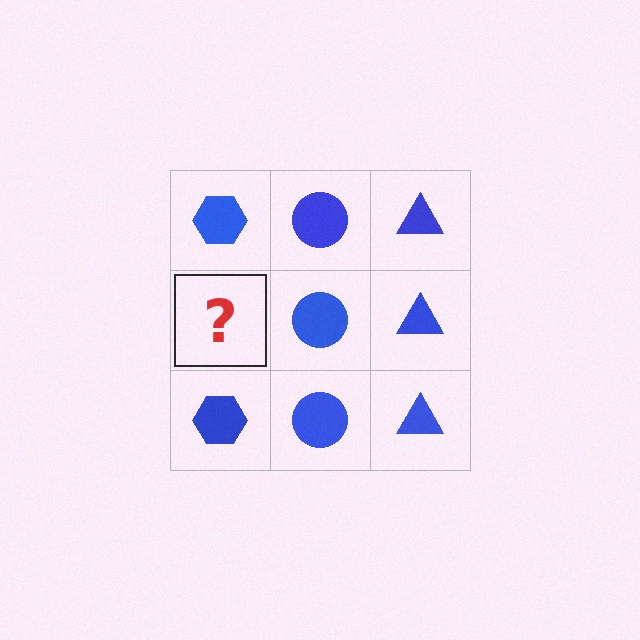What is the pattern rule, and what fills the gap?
The rule is that each column has a consistent shape. The gap should be filled with a blue hexagon.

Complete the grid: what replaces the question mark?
The question mark should be replaced with a blue hexagon.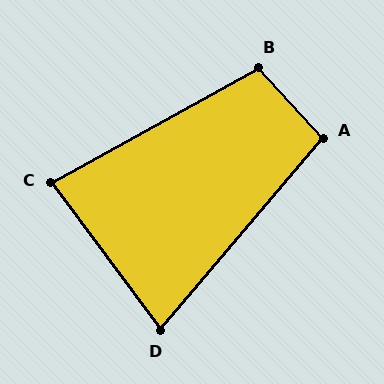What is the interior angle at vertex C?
Approximately 82 degrees (acute).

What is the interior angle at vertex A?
Approximately 98 degrees (obtuse).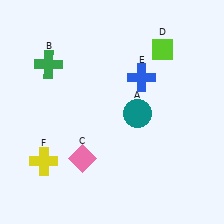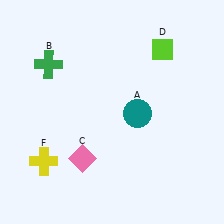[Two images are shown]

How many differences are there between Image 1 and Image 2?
There is 1 difference between the two images.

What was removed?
The blue cross (E) was removed in Image 2.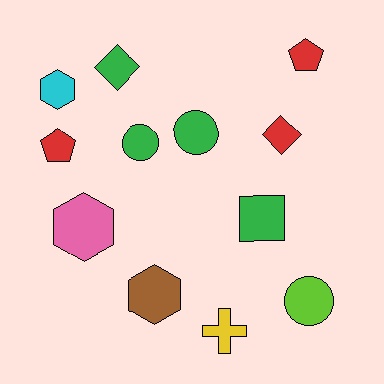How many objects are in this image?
There are 12 objects.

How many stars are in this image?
There are no stars.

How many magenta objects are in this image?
There are no magenta objects.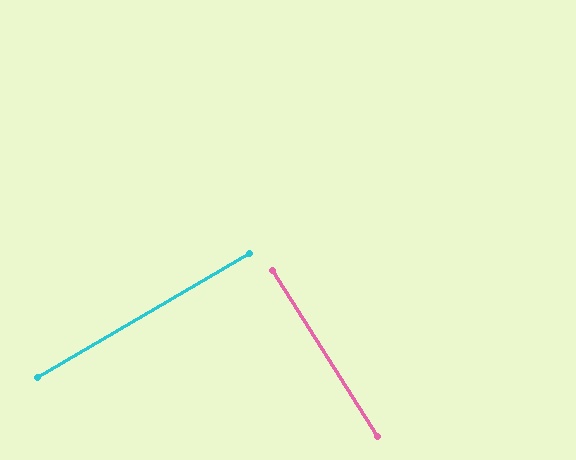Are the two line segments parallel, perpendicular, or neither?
Perpendicular — they meet at approximately 88°.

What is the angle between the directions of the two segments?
Approximately 88 degrees.